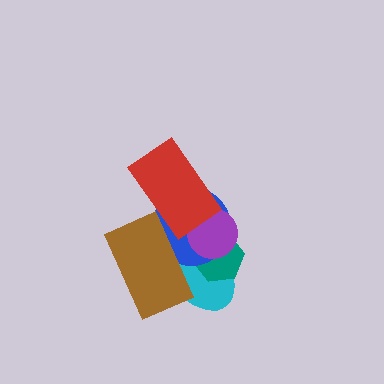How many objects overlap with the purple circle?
4 objects overlap with the purple circle.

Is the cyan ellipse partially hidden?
Yes, it is partially covered by another shape.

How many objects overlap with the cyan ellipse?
4 objects overlap with the cyan ellipse.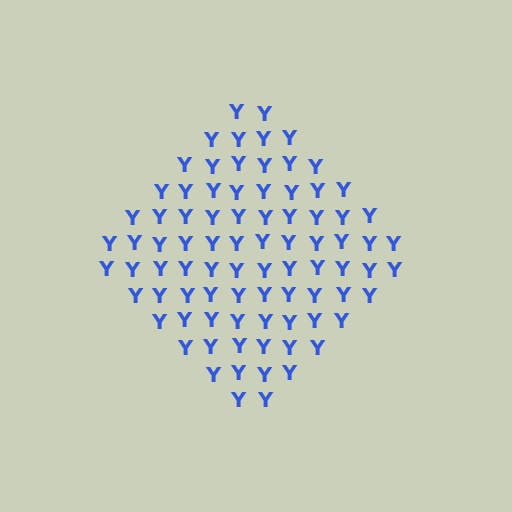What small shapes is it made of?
It is made of small letter Y's.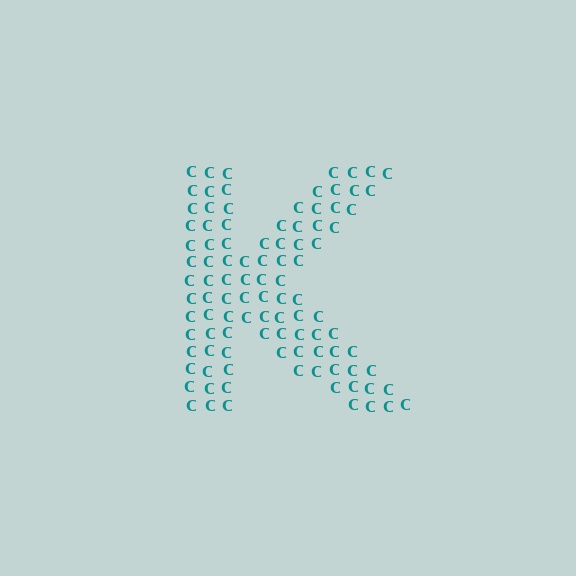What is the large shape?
The large shape is the letter K.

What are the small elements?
The small elements are letter C's.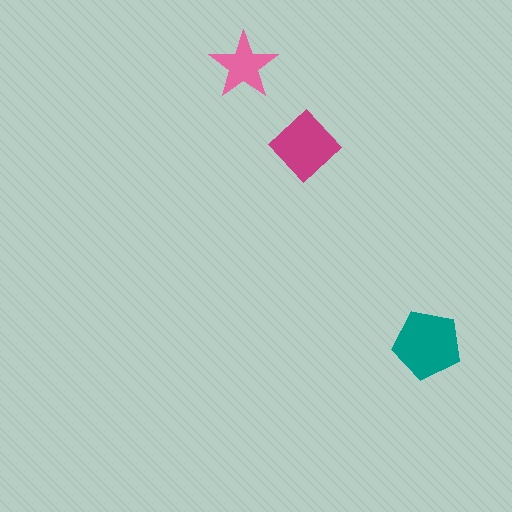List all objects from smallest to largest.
The pink star, the magenta diamond, the teal pentagon.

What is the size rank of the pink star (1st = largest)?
3rd.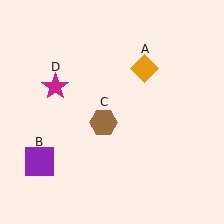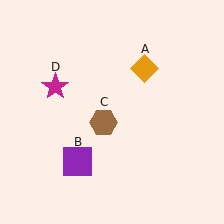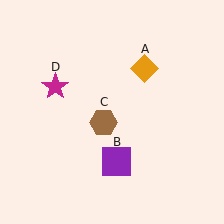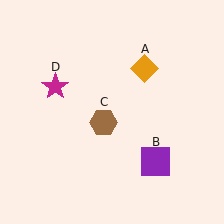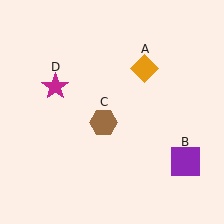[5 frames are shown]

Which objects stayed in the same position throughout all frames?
Orange diamond (object A) and brown hexagon (object C) and magenta star (object D) remained stationary.